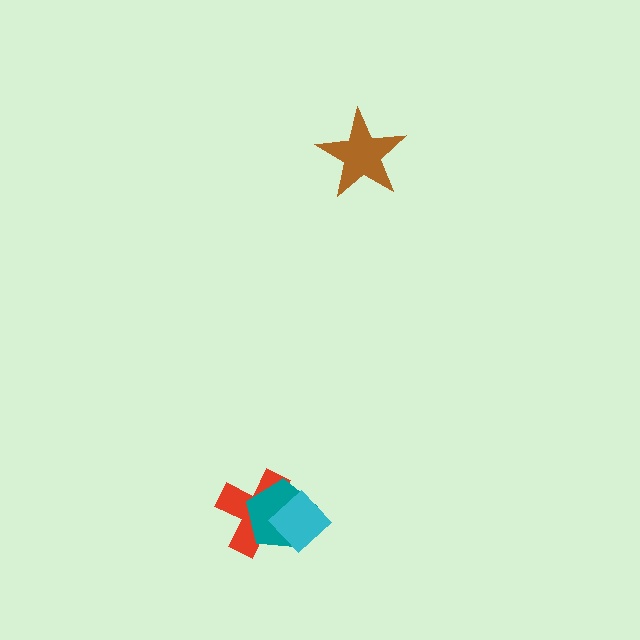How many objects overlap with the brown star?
0 objects overlap with the brown star.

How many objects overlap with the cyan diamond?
2 objects overlap with the cyan diamond.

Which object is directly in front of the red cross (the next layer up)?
The teal pentagon is directly in front of the red cross.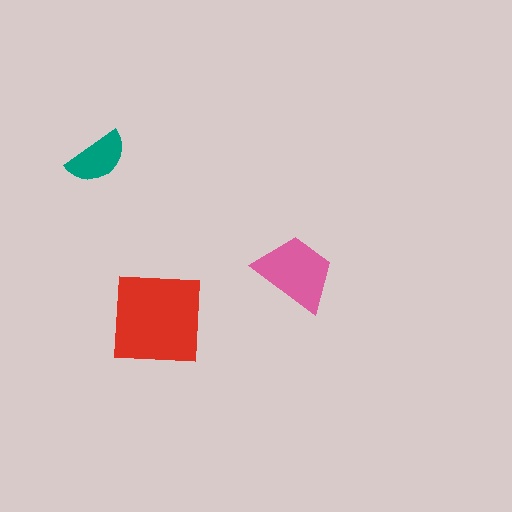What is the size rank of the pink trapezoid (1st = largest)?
2nd.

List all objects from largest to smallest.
The red square, the pink trapezoid, the teal semicircle.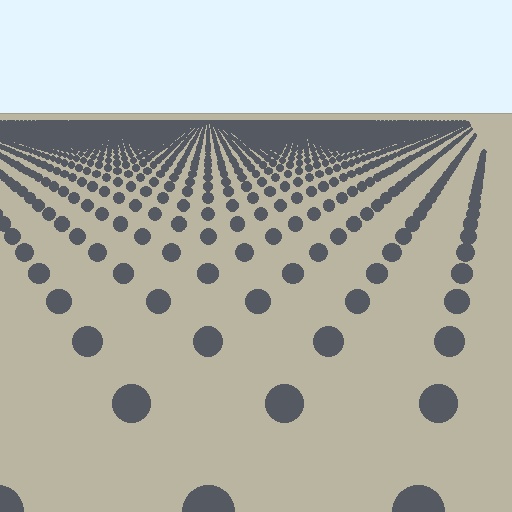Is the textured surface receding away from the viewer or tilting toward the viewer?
The surface is receding away from the viewer. Texture elements get smaller and denser toward the top.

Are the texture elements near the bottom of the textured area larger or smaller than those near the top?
Larger. Near the bottom, elements are closer to the viewer and appear at a bigger on-screen size.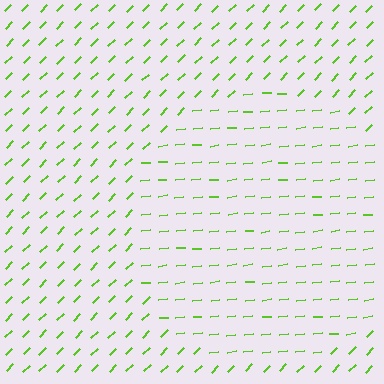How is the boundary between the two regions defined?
The boundary is defined purely by a change in line orientation (approximately 38 degrees difference). All lines are the same color and thickness.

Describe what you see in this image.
The image is filled with small lime line segments. A circle region in the image has lines oriented differently from the surrounding lines, creating a visible texture boundary.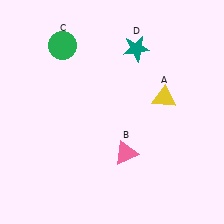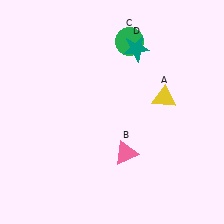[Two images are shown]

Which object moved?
The green circle (C) moved right.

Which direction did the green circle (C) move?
The green circle (C) moved right.